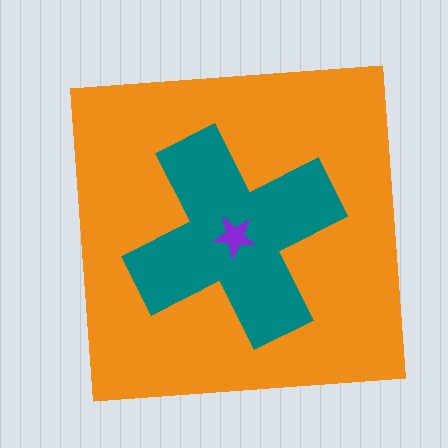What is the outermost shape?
The orange square.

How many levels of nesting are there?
3.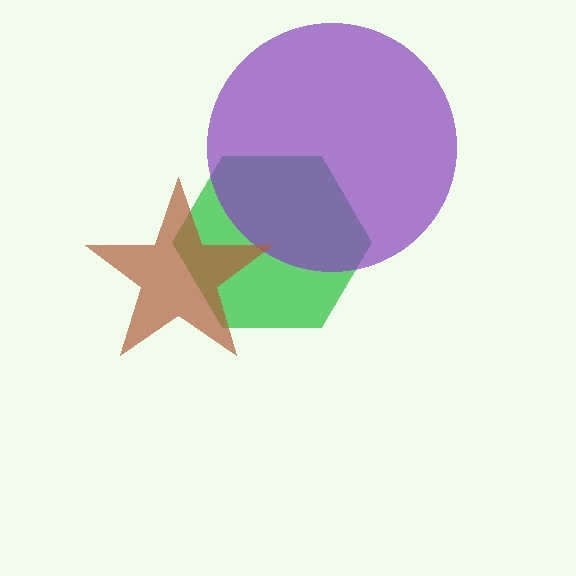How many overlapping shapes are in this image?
There are 3 overlapping shapes in the image.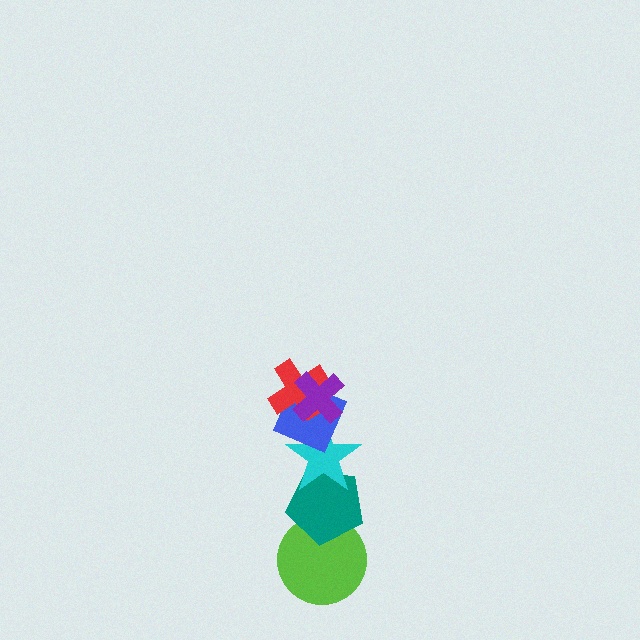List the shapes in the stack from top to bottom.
From top to bottom: the purple cross, the red cross, the blue diamond, the cyan star, the teal pentagon, the lime circle.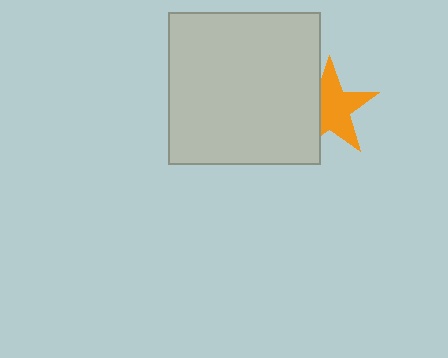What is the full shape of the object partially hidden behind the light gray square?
The partially hidden object is an orange star.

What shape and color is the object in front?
The object in front is a light gray square.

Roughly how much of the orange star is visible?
Most of it is visible (roughly 66%).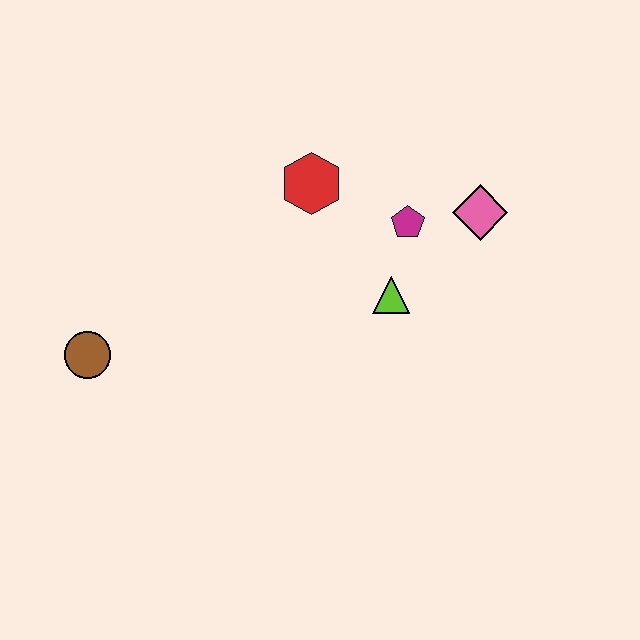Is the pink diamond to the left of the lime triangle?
No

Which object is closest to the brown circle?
The red hexagon is closest to the brown circle.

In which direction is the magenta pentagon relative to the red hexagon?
The magenta pentagon is to the right of the red hexagon.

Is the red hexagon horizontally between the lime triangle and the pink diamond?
No